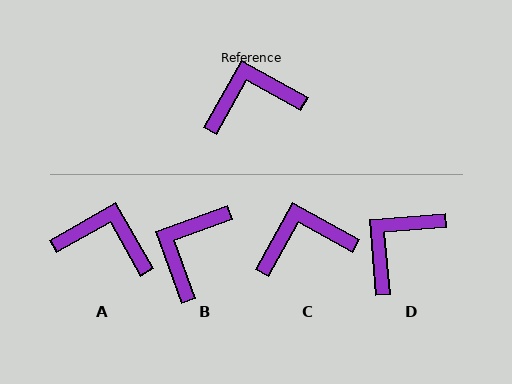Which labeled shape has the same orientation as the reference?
C.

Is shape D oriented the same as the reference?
No, it is off by about 34 degrees.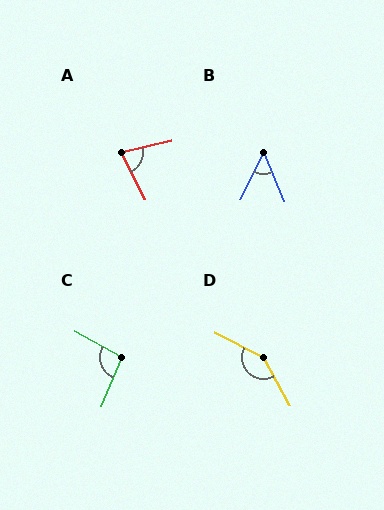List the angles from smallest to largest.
B (49°), A (77°), C (96°), D (146°).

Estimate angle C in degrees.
Approximately 96 degrees.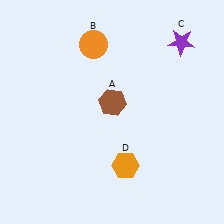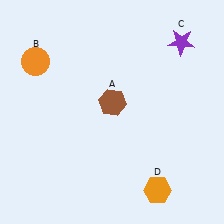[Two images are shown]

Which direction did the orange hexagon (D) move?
The orange hexagon (D) moved right.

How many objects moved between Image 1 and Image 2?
2 objects moved between the two images.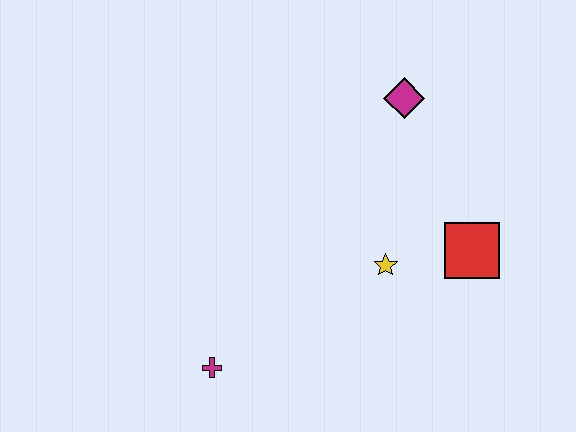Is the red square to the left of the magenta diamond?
No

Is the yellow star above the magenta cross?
Yes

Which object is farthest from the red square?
The magenta cross is farthest from the red square.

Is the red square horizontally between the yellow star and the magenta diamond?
No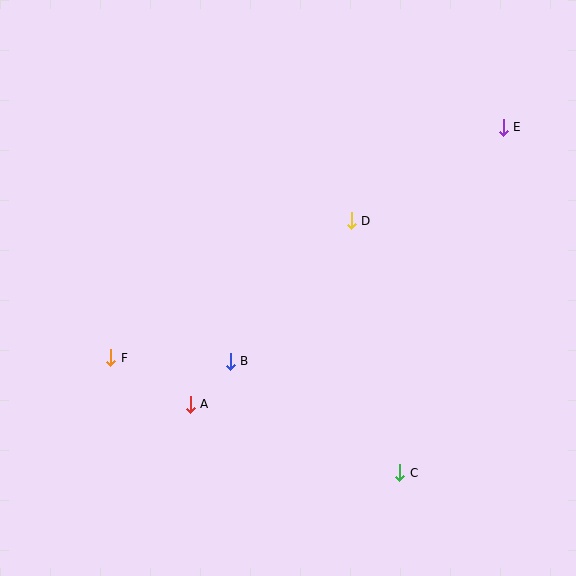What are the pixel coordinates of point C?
Point C is at (400, 473).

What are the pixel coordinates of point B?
Point B is at (230, 361).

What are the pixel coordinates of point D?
Point D is at (351, 221).